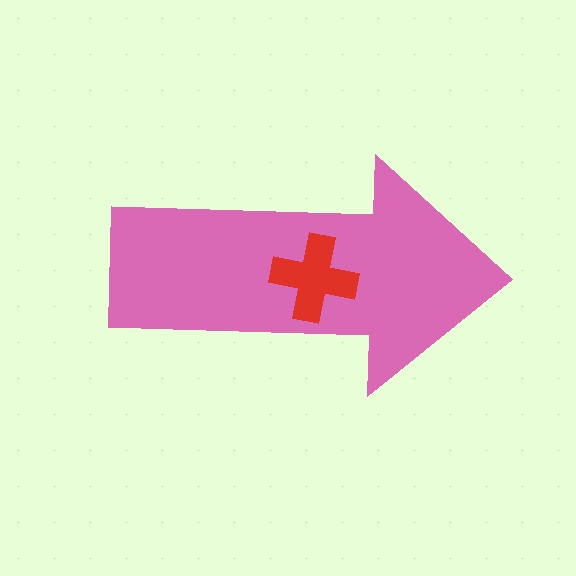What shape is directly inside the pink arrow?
The red cross.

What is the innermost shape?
The red cross.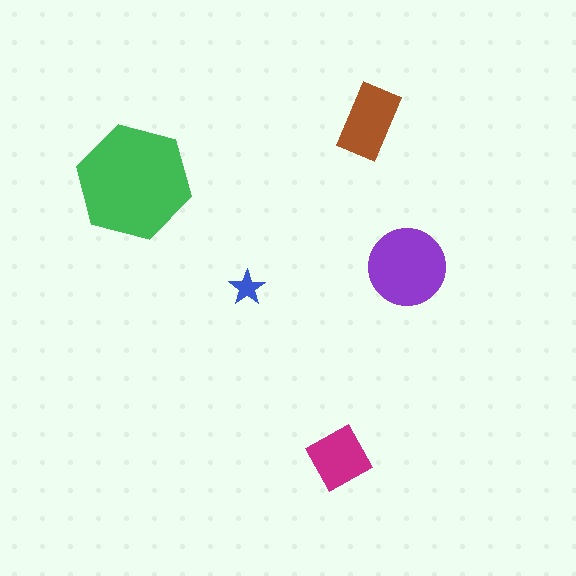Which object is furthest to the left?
The green hexagon is leftmost.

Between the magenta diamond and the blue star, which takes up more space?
The magenta diamond.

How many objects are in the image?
There are 5 objects in the image.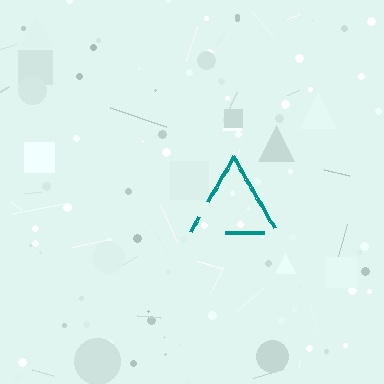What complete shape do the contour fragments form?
The contour fragments form a triangle.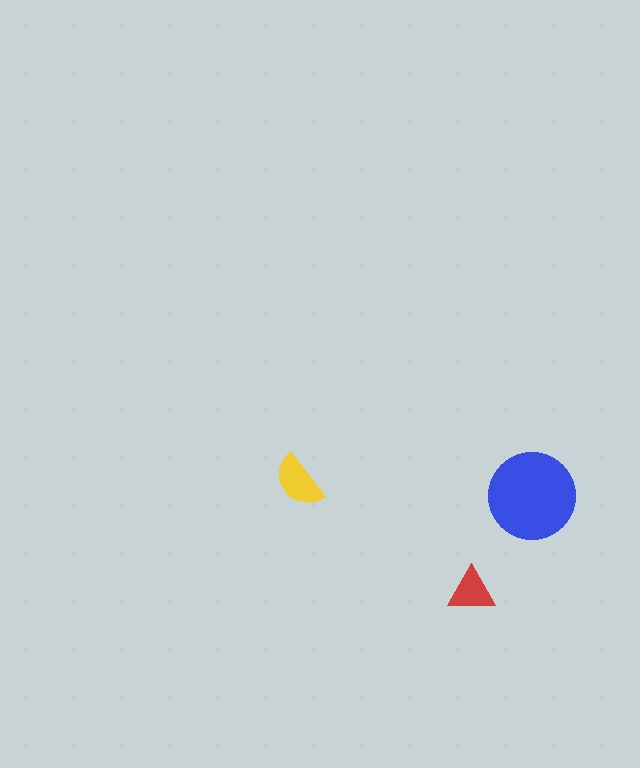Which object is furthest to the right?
The blue circle is rightmost.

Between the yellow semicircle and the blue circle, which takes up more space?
The blue circle.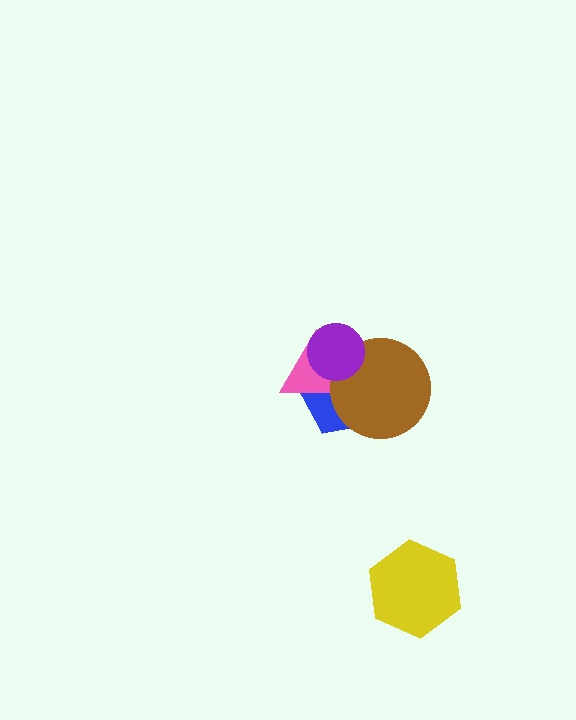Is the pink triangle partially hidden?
Yes, it is partially covered by another shape.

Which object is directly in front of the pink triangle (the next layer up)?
The brown circle is directly in front of the pink triangle.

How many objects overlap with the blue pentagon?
3 objects overlap with the blue pentagon.